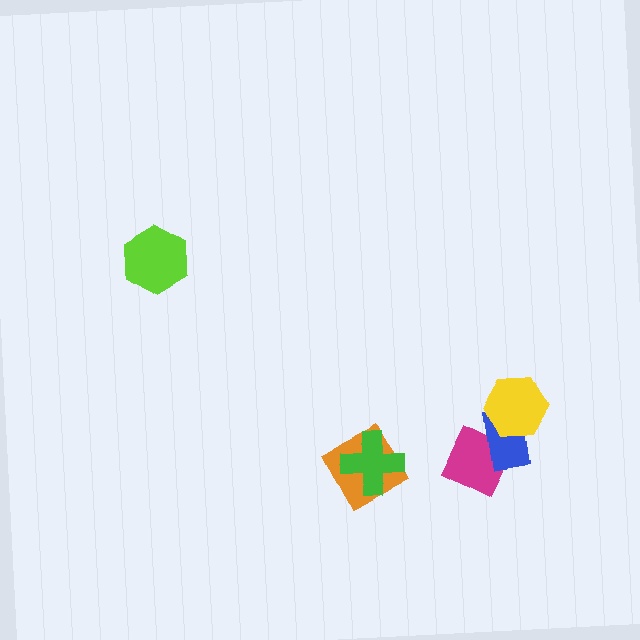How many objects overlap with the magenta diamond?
1 object overlaps with the magenta diamond.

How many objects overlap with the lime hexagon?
0 objects overlap with the lime hexagon.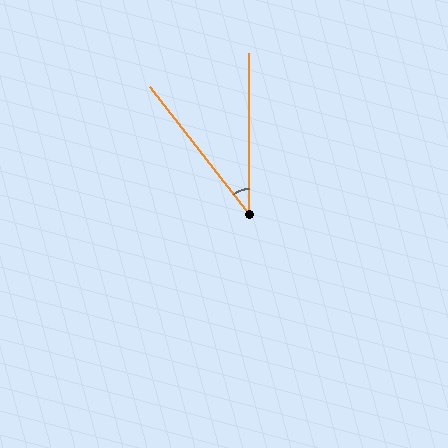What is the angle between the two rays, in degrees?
Approximately 38 degrees.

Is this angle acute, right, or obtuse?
It is acute.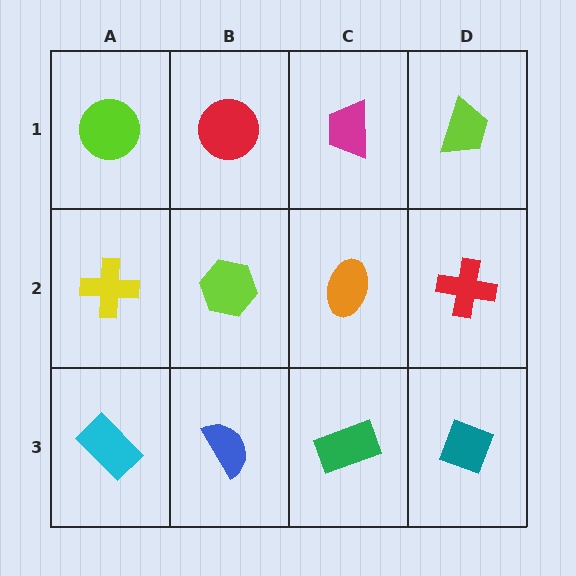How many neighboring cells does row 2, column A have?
3.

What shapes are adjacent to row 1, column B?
A lime hexagon (row 2, column B), a lime circle (row 1, column A), a magenta trapezoid (row 1, column C).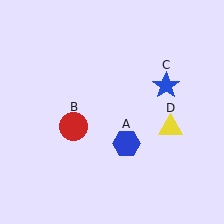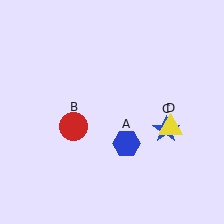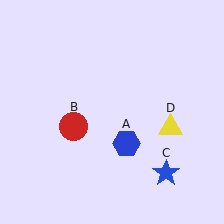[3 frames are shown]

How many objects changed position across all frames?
1 object changed position: blue star (object C).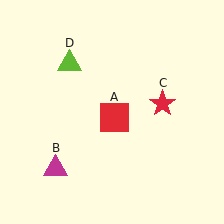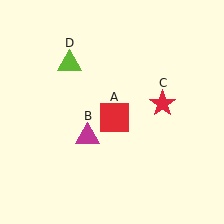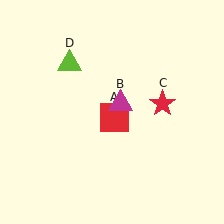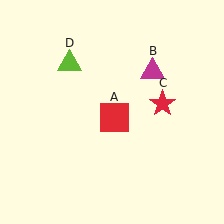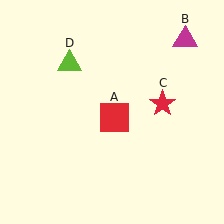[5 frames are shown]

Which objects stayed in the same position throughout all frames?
Red square (object A) and red star (object C) and lime triangle (object D) remained stationary.